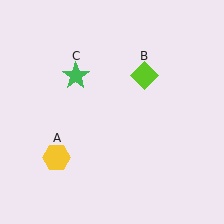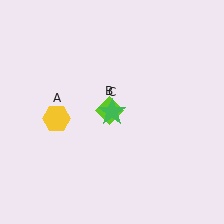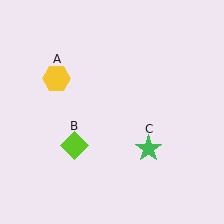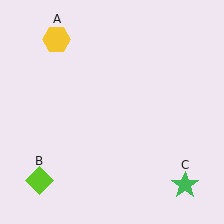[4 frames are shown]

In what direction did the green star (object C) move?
The green star (object C) moved down and to the right.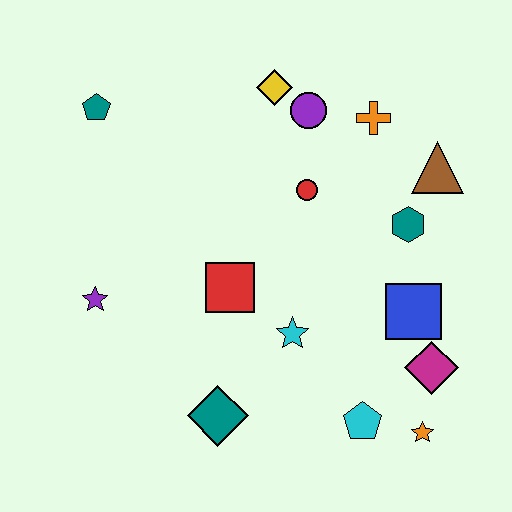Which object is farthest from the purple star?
The brown triangle is farthest from the purple star.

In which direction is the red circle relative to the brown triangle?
The red circle is to the left of the brown triangle.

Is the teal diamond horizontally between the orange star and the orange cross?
No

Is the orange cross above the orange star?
Yes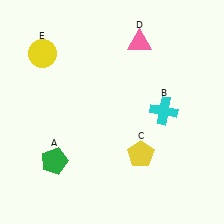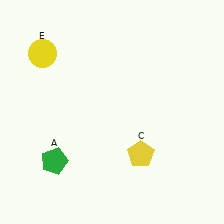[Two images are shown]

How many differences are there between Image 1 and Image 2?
There are 2 differences between the two images.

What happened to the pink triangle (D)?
The pink triangle (D) was removed in Image 2. It was in the top-right area of Image 1.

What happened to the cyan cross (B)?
The cyan cross (B) was removed in Image 2. It was in the top-right area of Image 1.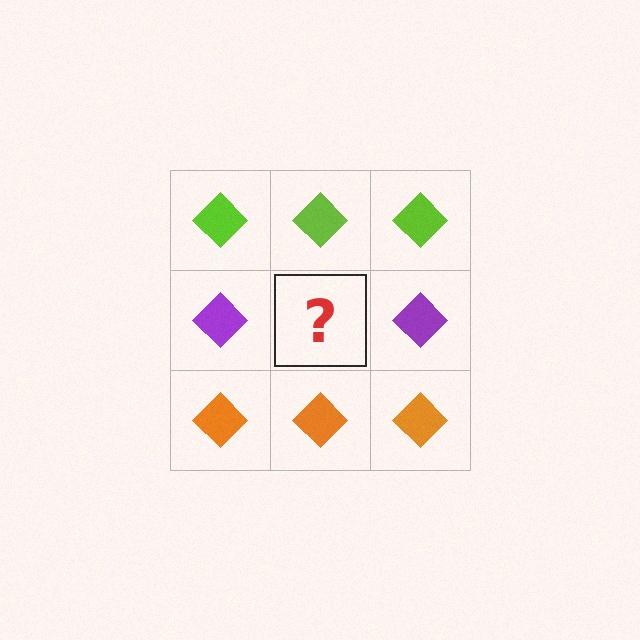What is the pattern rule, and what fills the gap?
The rule is that each row has a consistent color. The gap should be filled with a purple diamond.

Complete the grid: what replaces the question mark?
The question mark should be replaced with a purple diamond.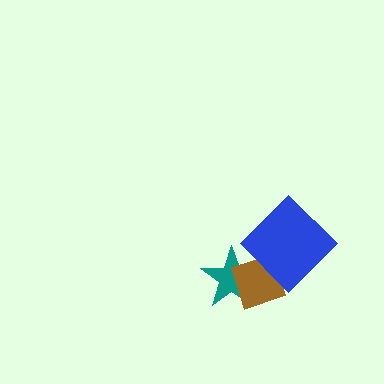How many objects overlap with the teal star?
2 objects overlap with the teal star.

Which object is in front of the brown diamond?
The blue diamond is in front of the brown diamond.